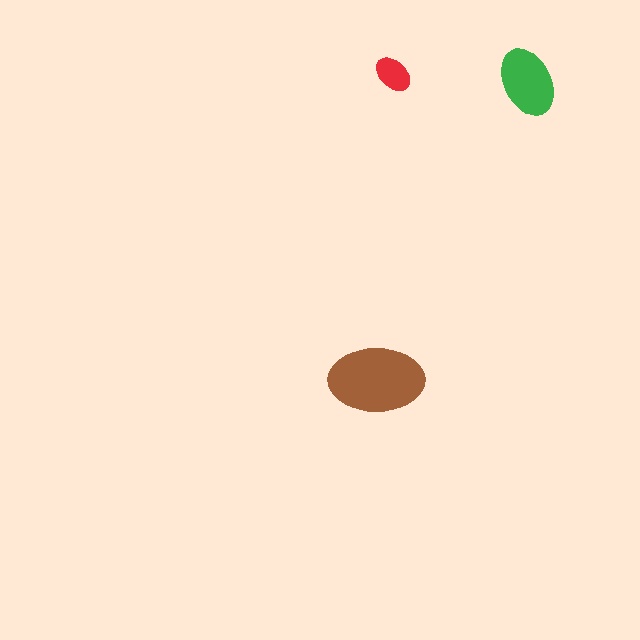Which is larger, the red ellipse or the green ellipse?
The green one.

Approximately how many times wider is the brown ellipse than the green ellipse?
About 1.5 times wider.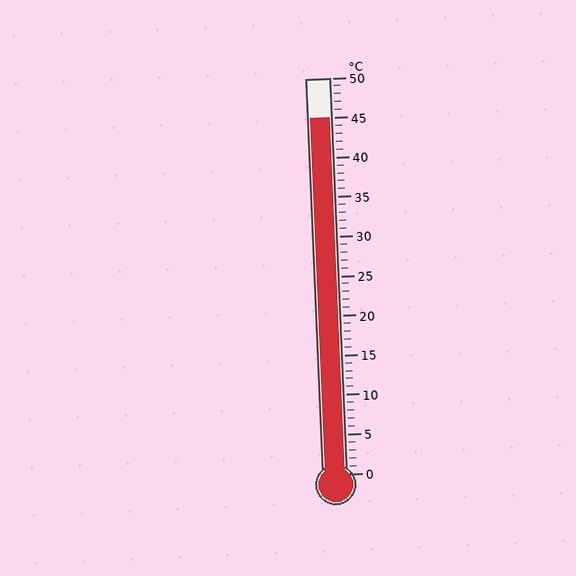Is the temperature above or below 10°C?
The temperature is above 10°C.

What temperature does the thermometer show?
The thermometer shows approximately 45°C.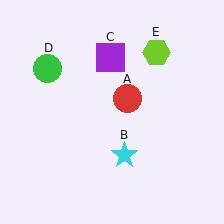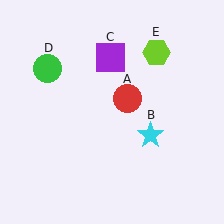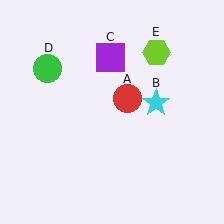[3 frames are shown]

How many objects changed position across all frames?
1 object changed position: cyan star (object B).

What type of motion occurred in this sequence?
The cyan star (object B) rotated counterclockwise around the center of the scene.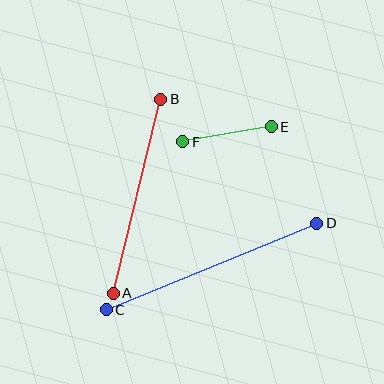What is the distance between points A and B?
The distance is approximately 200 pixels.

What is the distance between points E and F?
The distance is approximately 90 pixels.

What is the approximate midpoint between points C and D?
The midpoint is at approximately (212, 266) pixels.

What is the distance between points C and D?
The distance is approximately 228 pixels.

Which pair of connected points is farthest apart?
Points C and D are farthest apart.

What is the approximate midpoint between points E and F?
The midpoint is at approximately (227, 134) pixels.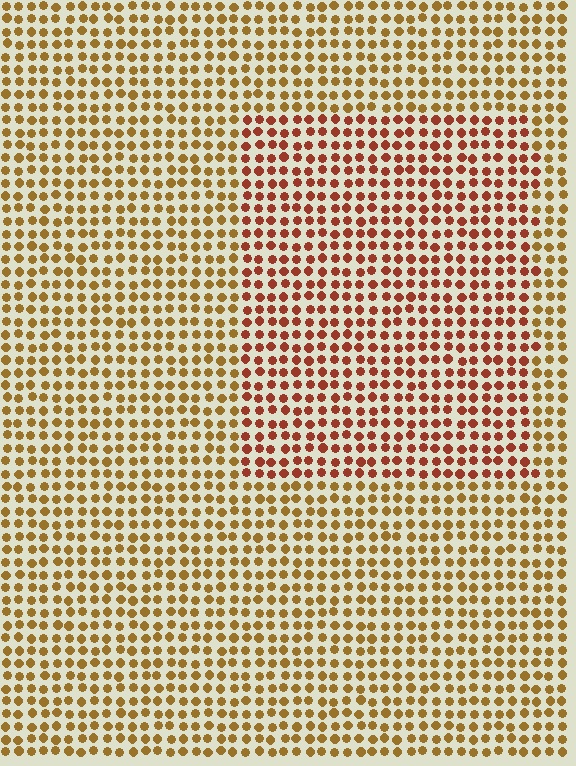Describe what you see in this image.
The image is filled with small brown elements in a uniform arrangement. A rectangle-shaped region is visible where the elements are tinted to a slightly different hue, forming a subtle color boundary.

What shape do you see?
I see a rectangle.